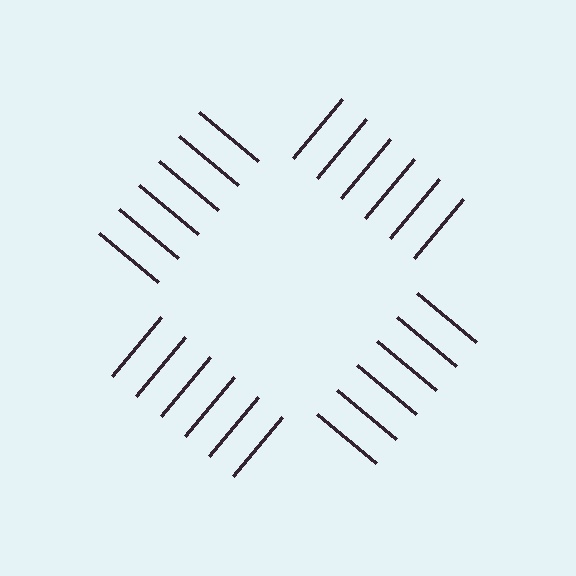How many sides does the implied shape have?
4 sides — the line-ends trace a square.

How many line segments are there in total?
24 — 6 along each of the 4 edges.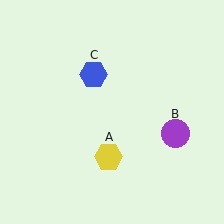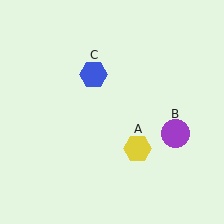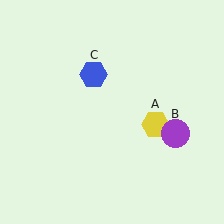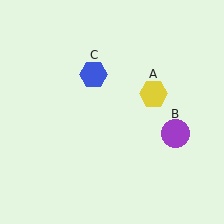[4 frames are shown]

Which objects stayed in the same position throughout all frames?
Purple circle (object B) and blue hexagon (object C) remained stationary.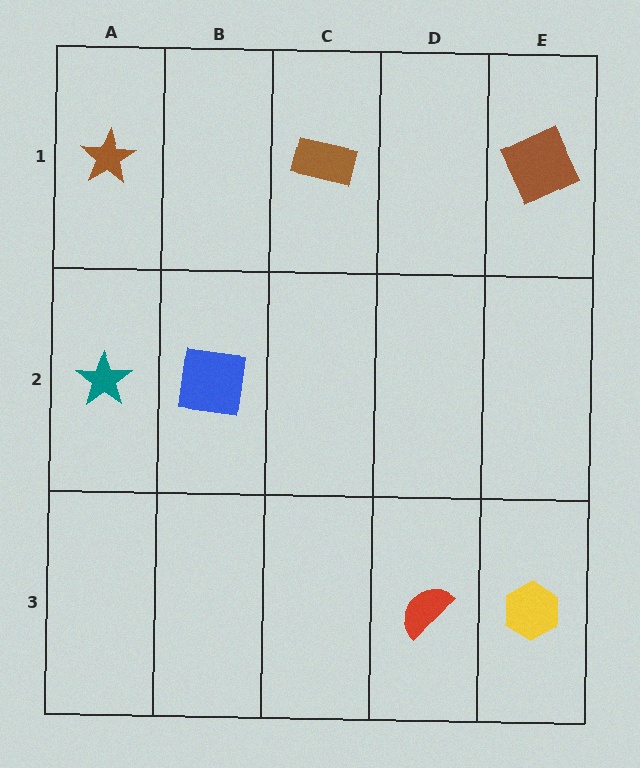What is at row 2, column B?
A blue square.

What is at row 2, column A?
A teal star.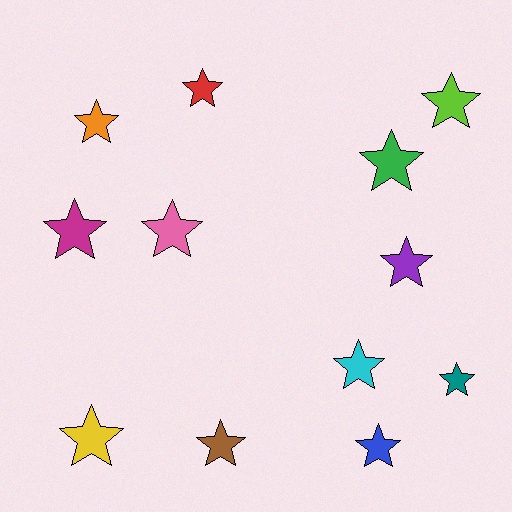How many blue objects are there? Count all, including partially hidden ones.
There is 1 blue object.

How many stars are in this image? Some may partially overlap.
There are 12 stars.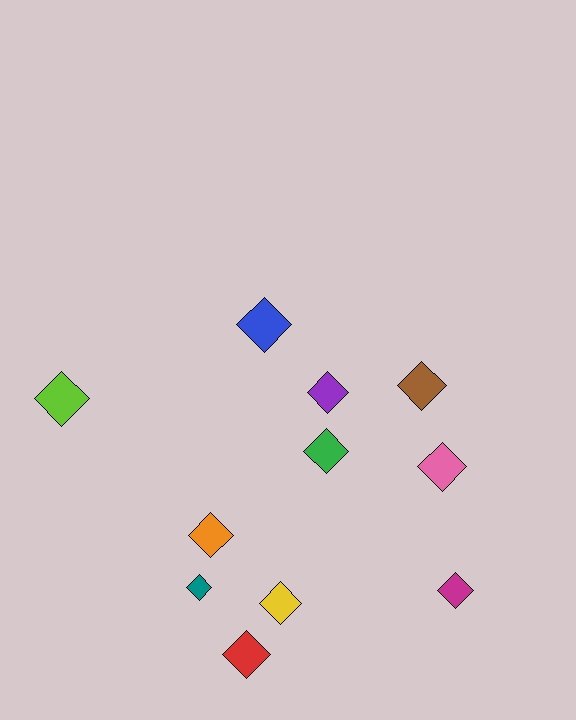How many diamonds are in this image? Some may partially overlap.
There are 11 diamonds.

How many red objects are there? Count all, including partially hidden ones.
There is 1 red object.